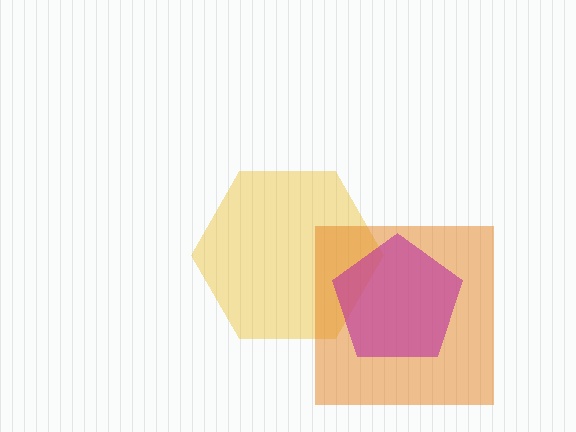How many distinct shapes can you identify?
There are 3 distinct shapes: a yellow hexagon, an orange square, a magenta pentagon.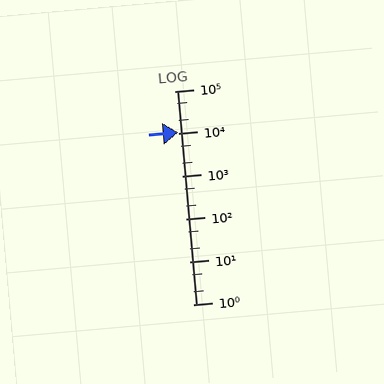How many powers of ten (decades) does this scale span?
The scale spans 5 decades, from 1 to 100000.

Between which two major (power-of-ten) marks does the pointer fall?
The pointer is between 10000 and 100000.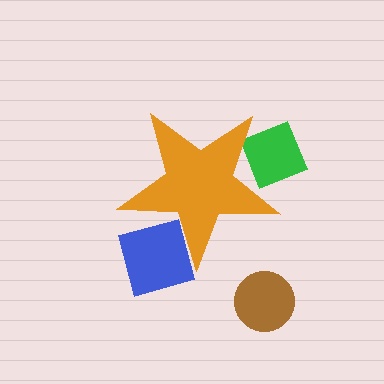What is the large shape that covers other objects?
An orange star.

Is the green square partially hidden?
Yes, the green square is partially hidden behind the orange star.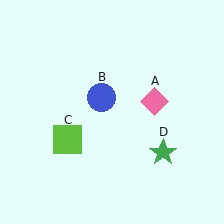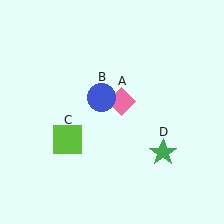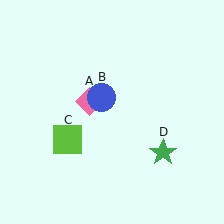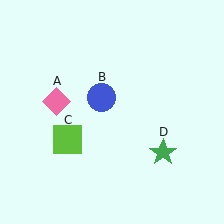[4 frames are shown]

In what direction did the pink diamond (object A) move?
The pink diamond (object A) moved left.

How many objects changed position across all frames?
1 object changed position: pink diamond (object A).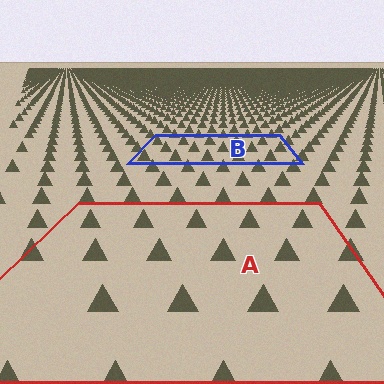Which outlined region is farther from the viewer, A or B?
Region B is farther from the viewer — the texture elements inside it appear smaller and more densely packed.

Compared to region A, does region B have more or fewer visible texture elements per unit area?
Region B has more texture elements per unit area — they are packed more densely because it is farther away.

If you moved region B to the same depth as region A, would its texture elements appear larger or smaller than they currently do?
They would appear larger. At a closer depth, the same texture elements are projected at a bigger on-screen size.